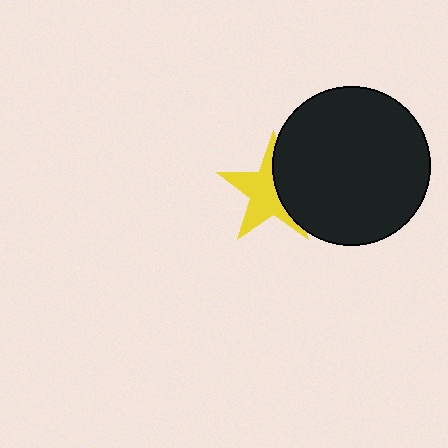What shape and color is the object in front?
The object in front is a black circle.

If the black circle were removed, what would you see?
You would see the complete yellow star.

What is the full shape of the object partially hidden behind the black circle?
The partially hidden object is a yellow star.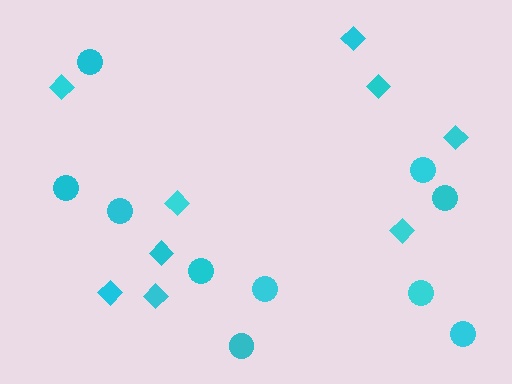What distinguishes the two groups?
There are 2 groups: one group of circles (10) and one group of diamonds (9).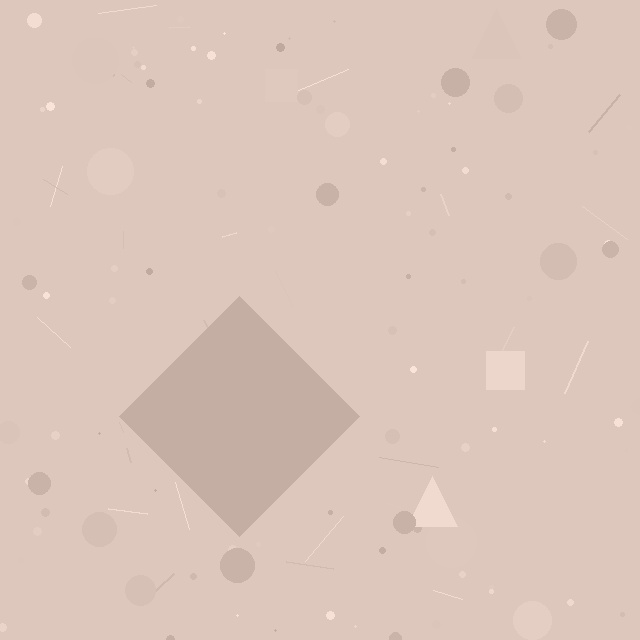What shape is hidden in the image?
A diamond is hidden in the image.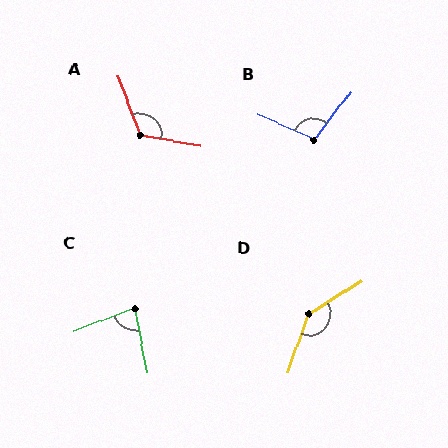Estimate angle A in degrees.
Approximately 120 degrees.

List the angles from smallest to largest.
C (80°), B (104°), A (120°), D (142°).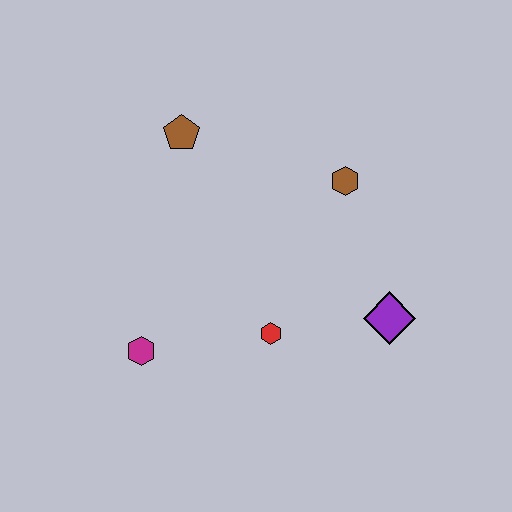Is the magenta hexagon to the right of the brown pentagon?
No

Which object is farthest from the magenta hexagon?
The brown hexagon is farthest from the magenta hexagon.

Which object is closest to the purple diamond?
The red hexagon is closest to the purple diamond.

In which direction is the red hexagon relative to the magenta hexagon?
The red hexagon is to the right of the magenta hexagon.